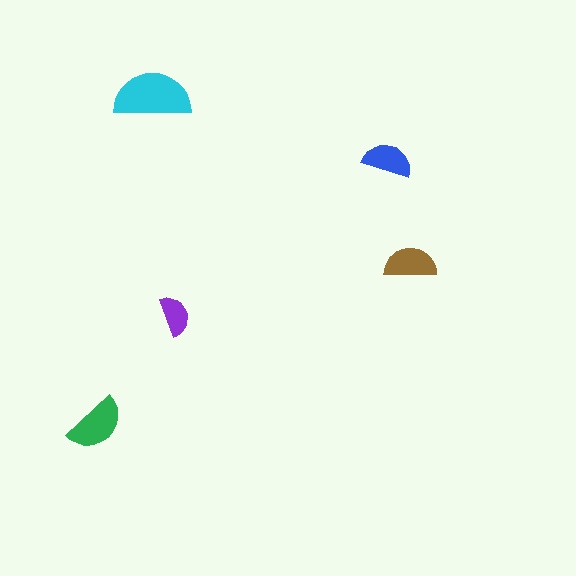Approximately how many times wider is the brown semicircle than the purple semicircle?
About 1.5 times wider.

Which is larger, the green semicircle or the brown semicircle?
The green one.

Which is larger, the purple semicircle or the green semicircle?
The green one.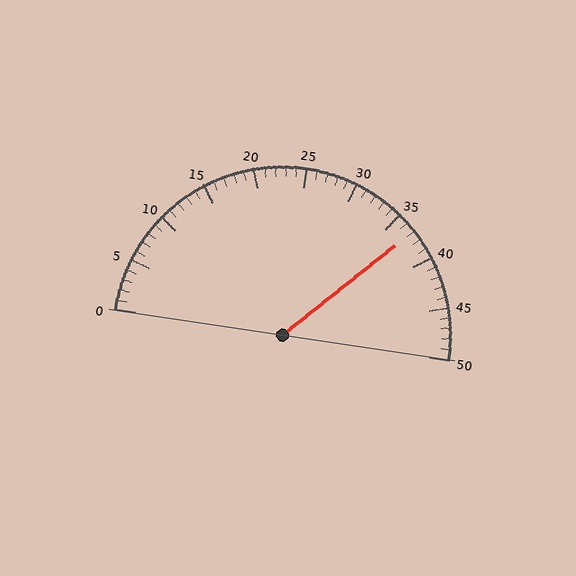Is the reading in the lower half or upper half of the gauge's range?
The reading is in the upper half of the range (0 to 50).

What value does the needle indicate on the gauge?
The needle indicates approximately 37.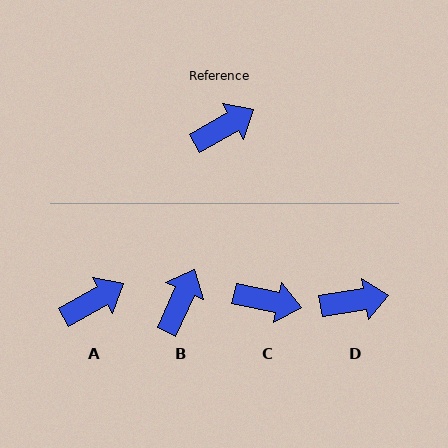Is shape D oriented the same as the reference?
No, it is off by about 21 degrees.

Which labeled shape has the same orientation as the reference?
A.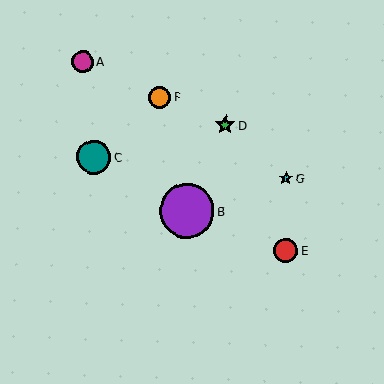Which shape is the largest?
The purple circle (labeled B) is the largest.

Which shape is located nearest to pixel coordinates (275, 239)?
The red circle (labeled E) at (286, 250) is nearest to that location.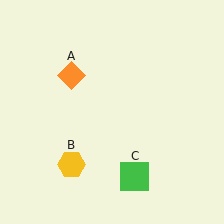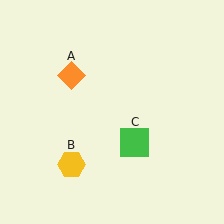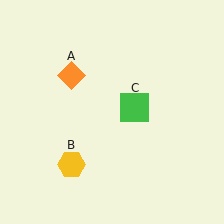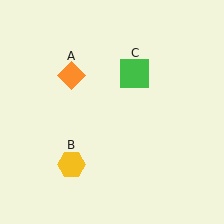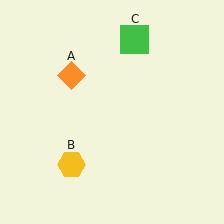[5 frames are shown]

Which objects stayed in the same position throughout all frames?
Orange diamond (object A) and yellow hexagon (object B) remained stationary.